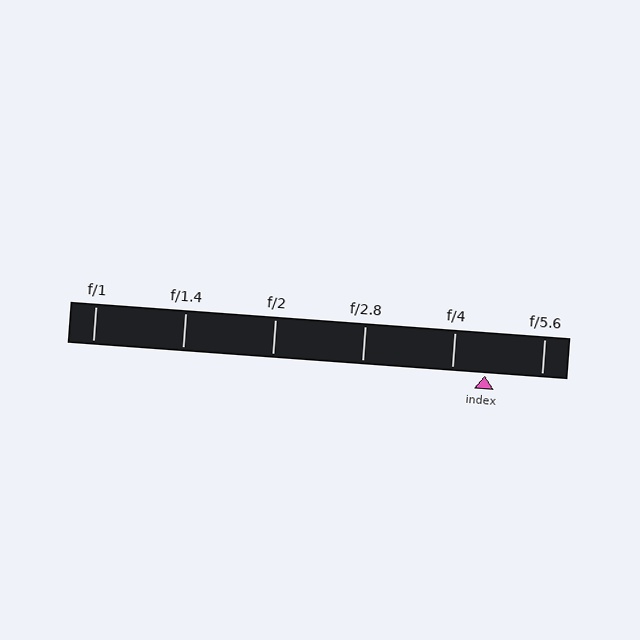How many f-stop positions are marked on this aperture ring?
There are 6 f-stop positions marked.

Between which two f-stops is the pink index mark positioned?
The index mark is between f/4 and f/5.6.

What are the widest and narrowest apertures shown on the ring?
The widest aperture shown is f/1 and the narrowest is f/5.6.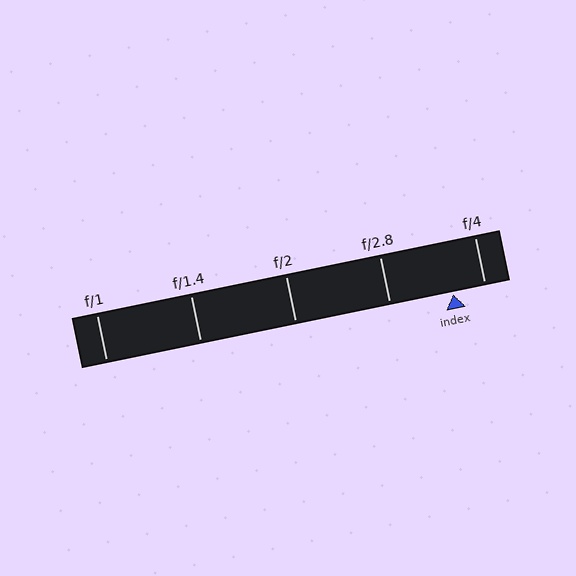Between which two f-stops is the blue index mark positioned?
The index mark is between f/2.8 and f/4.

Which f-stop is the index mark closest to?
The index mark is closest to f/4.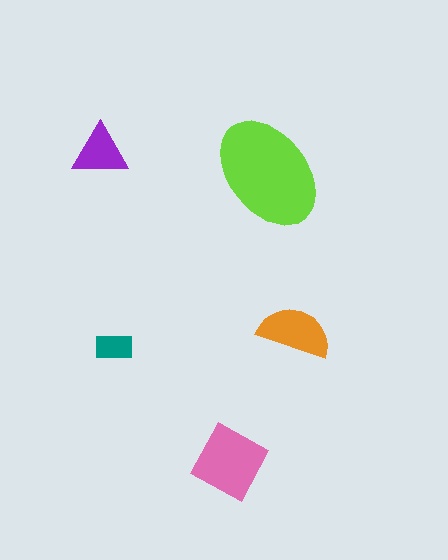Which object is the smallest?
The teal rectangle.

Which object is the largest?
The lime ellipse.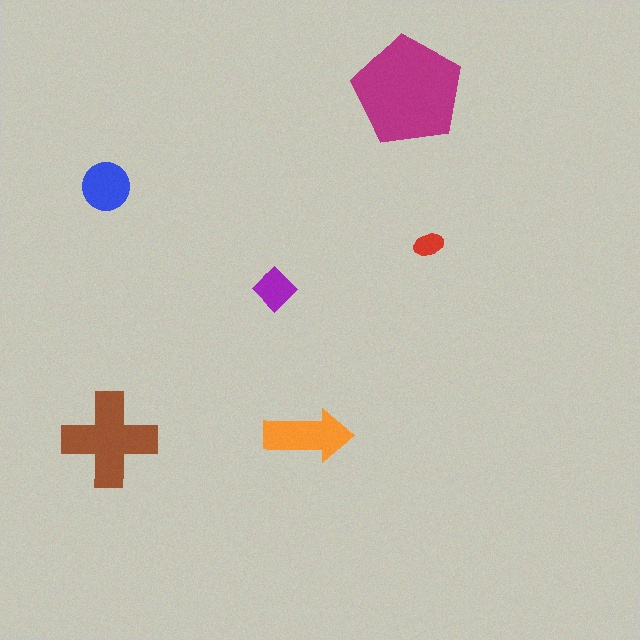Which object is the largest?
The magenta pentagon.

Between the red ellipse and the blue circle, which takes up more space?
The blue circle.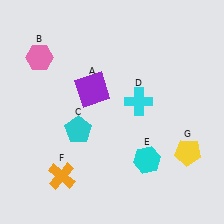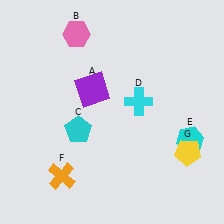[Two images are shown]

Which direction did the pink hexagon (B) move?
The pink hexagon (B) moved right.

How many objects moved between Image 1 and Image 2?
2 objects moved between the two images.